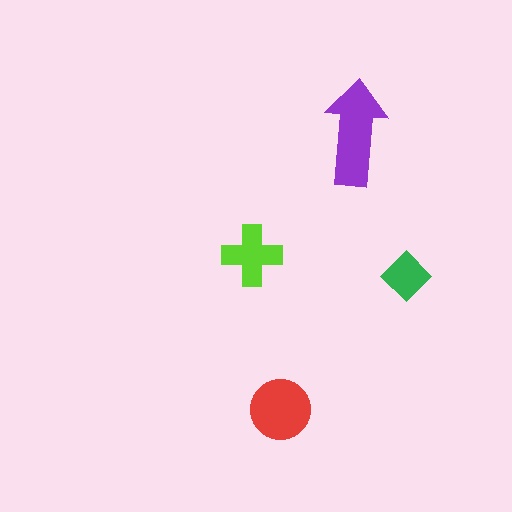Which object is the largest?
The purple arrow.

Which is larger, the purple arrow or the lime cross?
The purple arrow.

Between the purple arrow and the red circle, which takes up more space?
The purple arrow.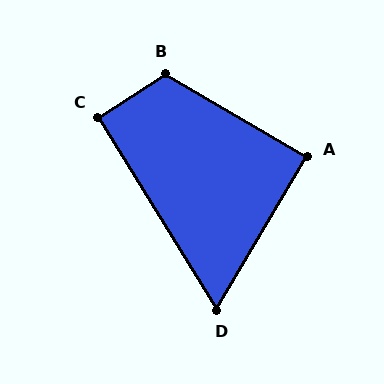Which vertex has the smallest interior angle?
D, at approximately 62 degrees.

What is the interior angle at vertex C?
Approximately 90 degrees (approximately right).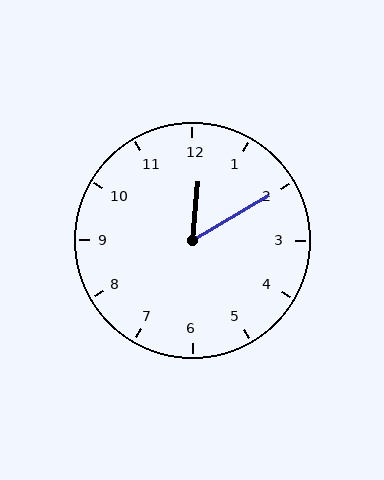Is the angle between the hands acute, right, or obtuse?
It is acute.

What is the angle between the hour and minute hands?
Approximately 55 degrees.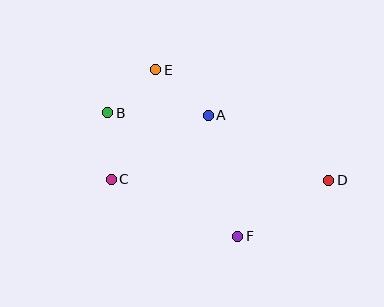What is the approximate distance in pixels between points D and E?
The distance between D and E is approximately 205 pixels.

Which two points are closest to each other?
Points B and E are closest to each other.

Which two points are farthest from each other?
Points B and D are farthest from each other.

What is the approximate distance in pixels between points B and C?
The distance between B and C is approximately 67 pixels.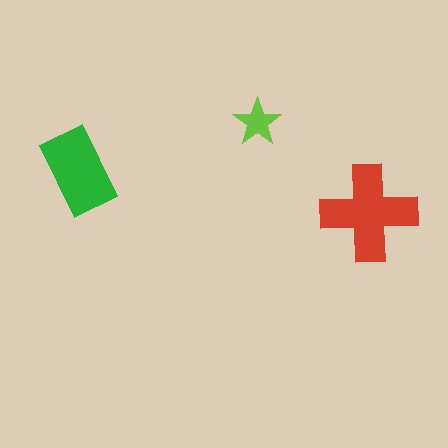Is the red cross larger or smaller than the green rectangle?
Larger.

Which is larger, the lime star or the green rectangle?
The green rectangle.